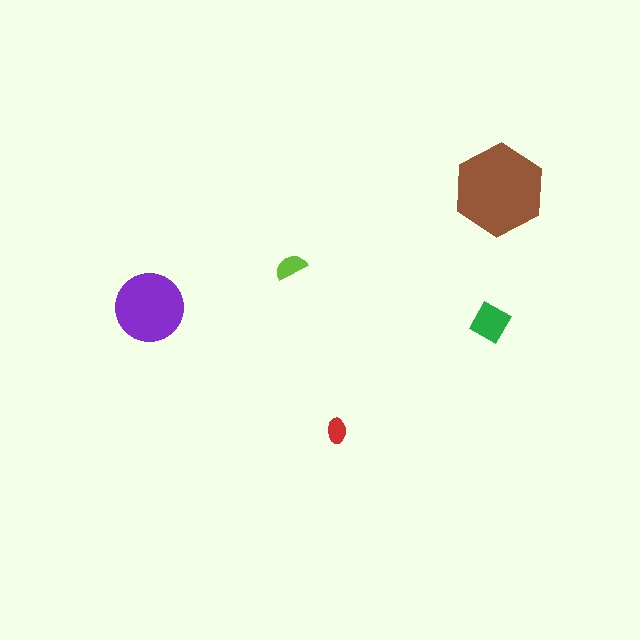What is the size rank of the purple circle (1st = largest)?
2nd.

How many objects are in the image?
There are 5 objects in the image.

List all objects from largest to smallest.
The brown hexagon, the purple circle, the green diamond, the lime semicircle, the red ellipse.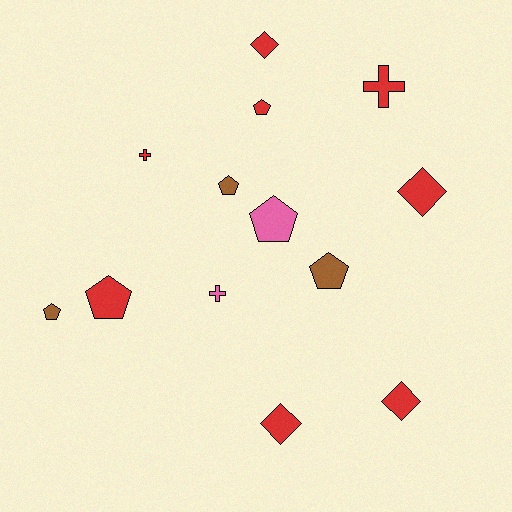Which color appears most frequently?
Red, with 8 objects.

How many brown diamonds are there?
There are no brown diamonds.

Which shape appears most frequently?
Pentagon, with 6 objects.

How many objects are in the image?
There are 13 objects.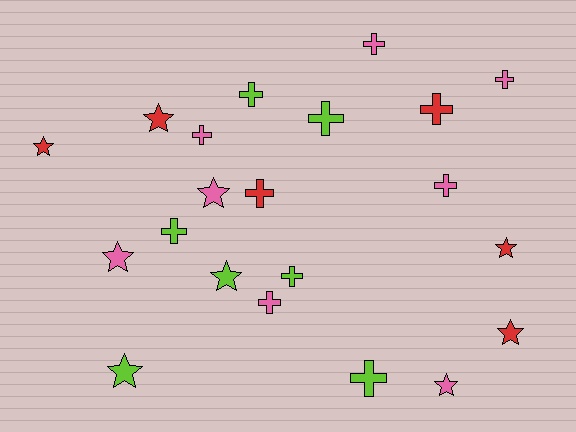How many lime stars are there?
There are 2 lime stars.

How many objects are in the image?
There are 21 objects.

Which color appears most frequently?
Pink, with 8 objects.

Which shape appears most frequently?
Cross, with 12 objects.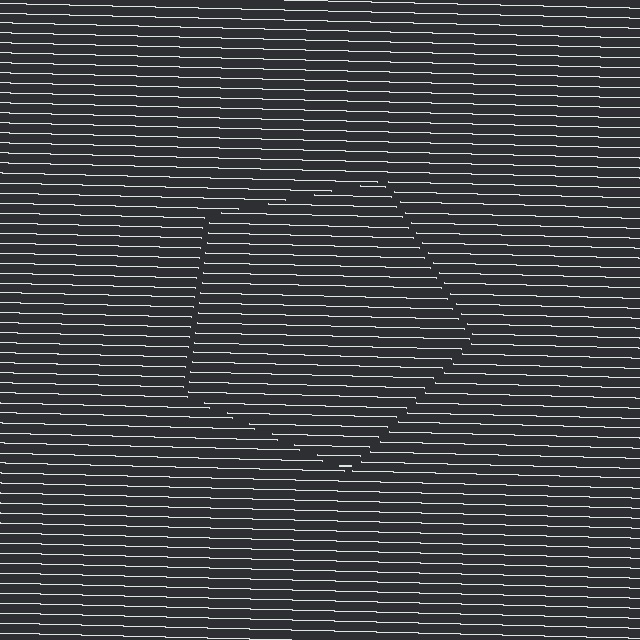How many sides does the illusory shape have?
5 sides — the line-ends trace a pentagon.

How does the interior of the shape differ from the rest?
The interior of the shape contains the same grating, shifted by half a period — the contour is defined by the phase discontinuity where line-ends from the inner and outer gratings abut.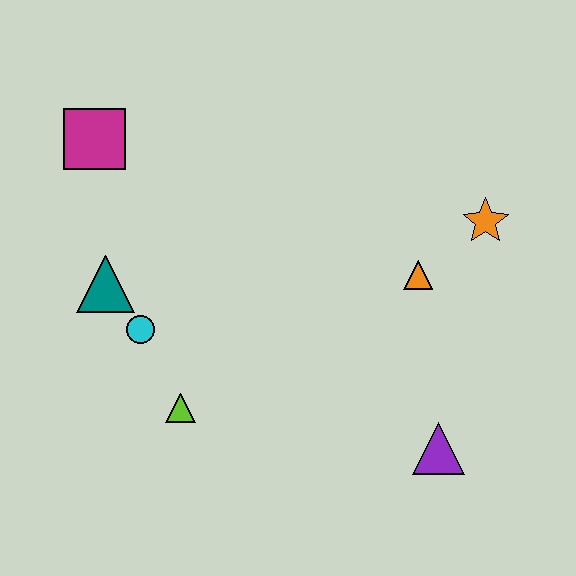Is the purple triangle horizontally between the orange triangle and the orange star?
Yes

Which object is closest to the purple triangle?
The orange triangle is closest to the purple triangle.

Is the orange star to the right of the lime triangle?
Yes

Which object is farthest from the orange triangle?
The magenta square is farthest from the orange triangle.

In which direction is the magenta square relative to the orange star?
The magenta square is to the left of the orange star.